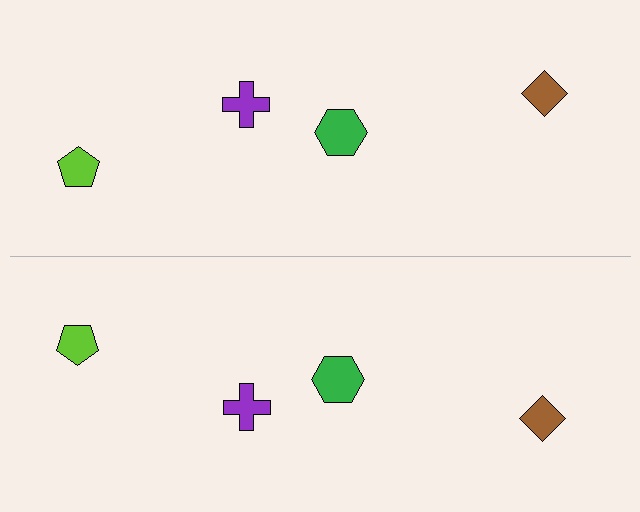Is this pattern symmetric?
Yes, this pattern has bilateral (reflection) symmetry.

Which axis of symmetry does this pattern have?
The pattern has a horizontal axis of symmetry running through the center of the image.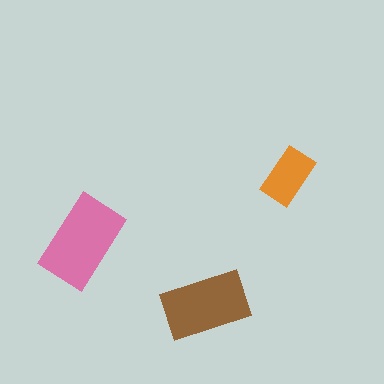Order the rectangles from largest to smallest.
the pink one, the brown one, the orange one.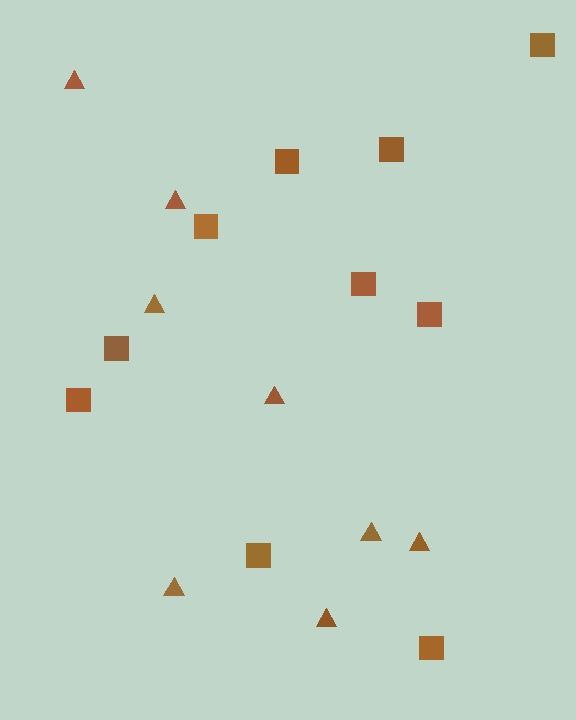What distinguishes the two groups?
There are 2 groups: one group of squares (10) and one group of triangles (8).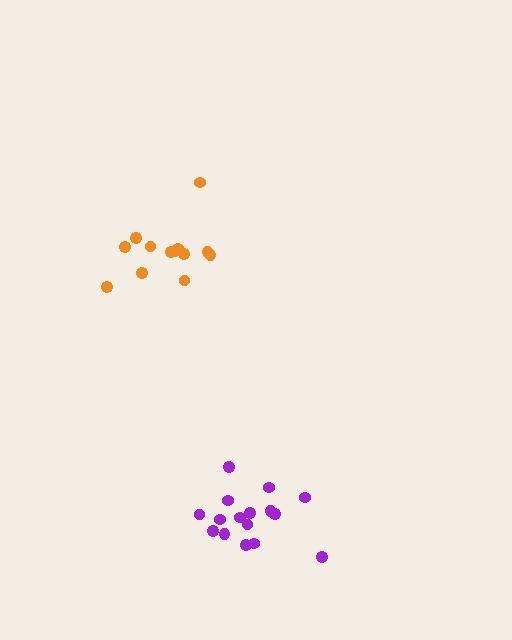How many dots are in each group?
Group 1: 16 dots, Group 2: 13 dots (29 total).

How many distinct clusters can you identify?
There are 2 distinct clusters.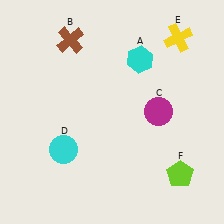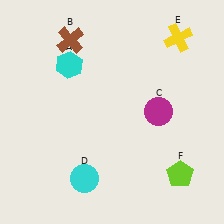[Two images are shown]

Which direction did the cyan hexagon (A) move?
The cyan hexagon (A) moved left.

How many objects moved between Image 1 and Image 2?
2 objects moved between the two images.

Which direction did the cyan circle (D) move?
The cyan circle (D) moved down.